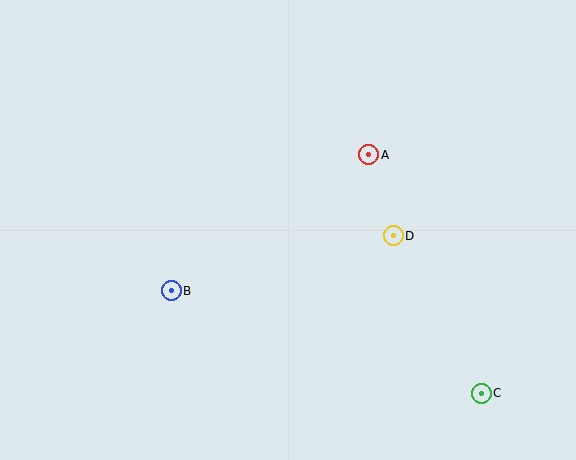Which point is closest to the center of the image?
Point D at (393, 236) is closest to the center.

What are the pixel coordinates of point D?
Point D is at (393, 236).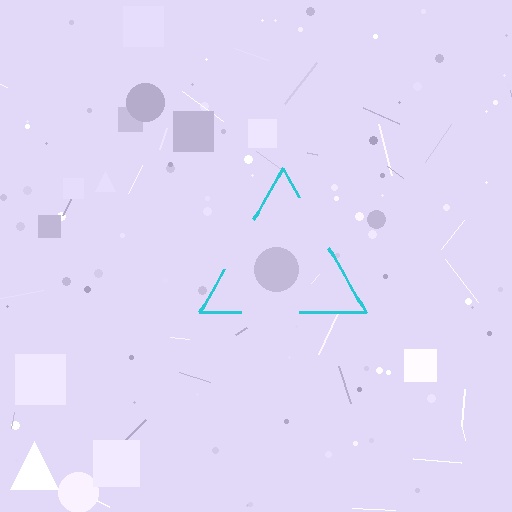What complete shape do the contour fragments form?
The contour fragments form a triangle.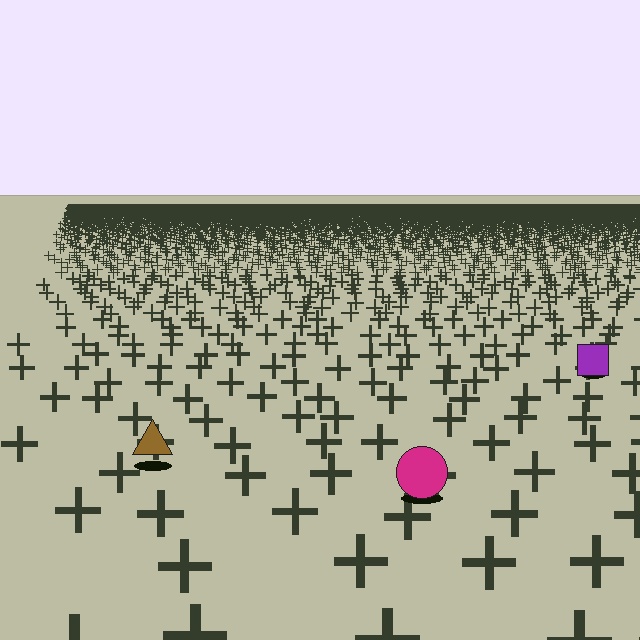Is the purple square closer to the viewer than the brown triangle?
No. The brown triangle is closer — you can tell from the texture gradient: the ground texture is coarser near it.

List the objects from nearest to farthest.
From nearest to farthest: the magenta circle, the brown triangle, the purple square.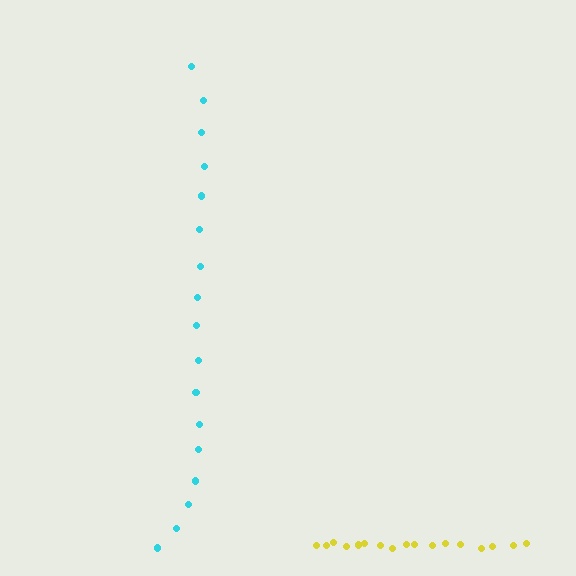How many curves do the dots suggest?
There are 2 distinct paths.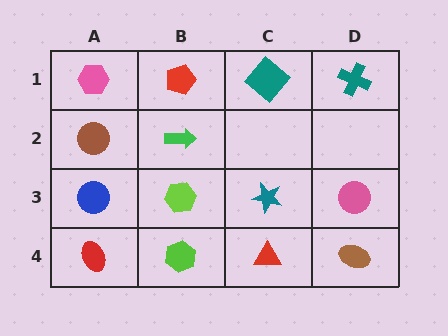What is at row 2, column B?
A green arrow.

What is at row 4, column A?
A red ellipse.